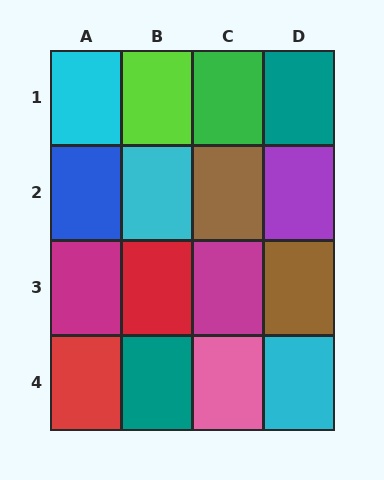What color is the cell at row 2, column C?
Brown.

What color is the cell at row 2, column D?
Purple.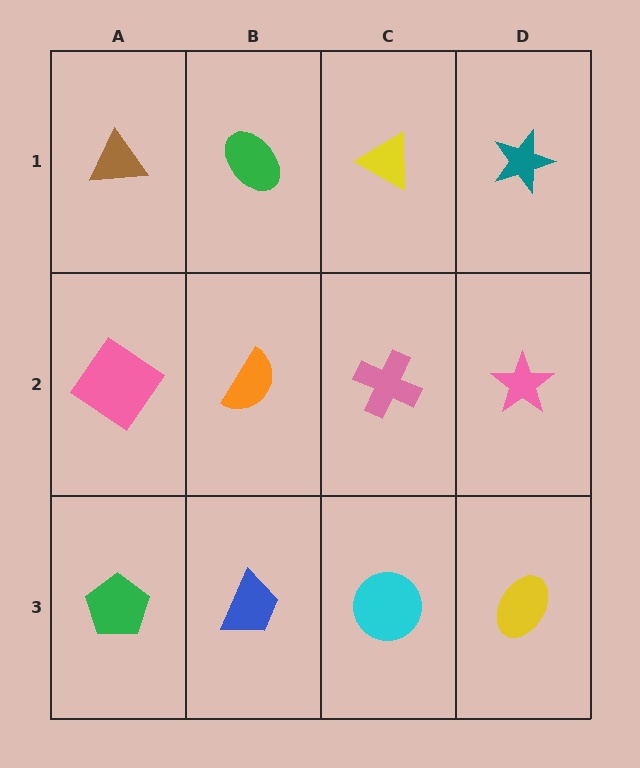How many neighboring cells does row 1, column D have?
2.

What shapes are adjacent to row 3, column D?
A pink star (row 2, column D), a cyan circle (row 3, column C).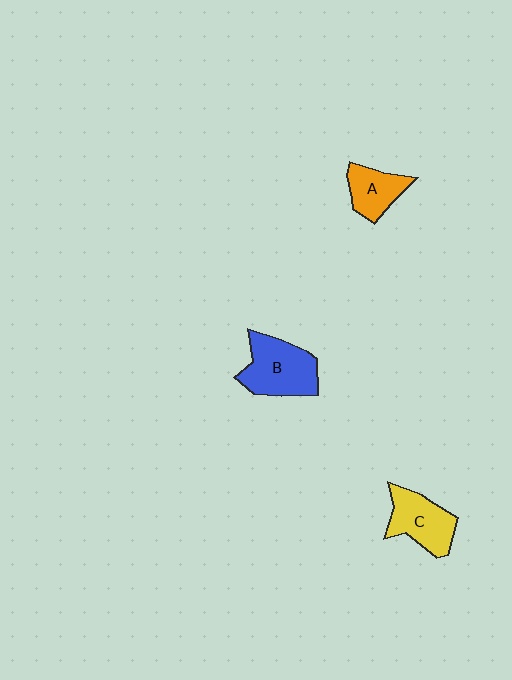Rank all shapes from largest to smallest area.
From largest to smallest: B (blue), C (yellow), A (orange).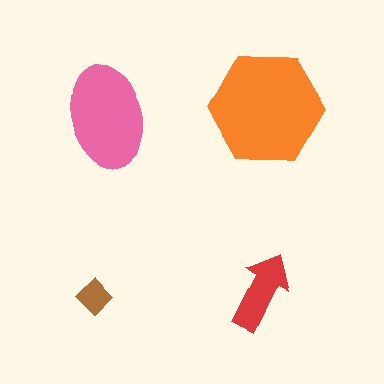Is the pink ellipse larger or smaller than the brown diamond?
Larger.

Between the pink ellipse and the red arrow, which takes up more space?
The pink ellipse.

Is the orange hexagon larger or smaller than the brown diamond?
Larger.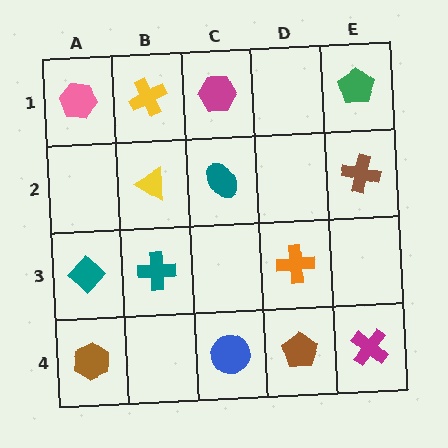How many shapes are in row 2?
3 shapes.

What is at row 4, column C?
A blue circle.